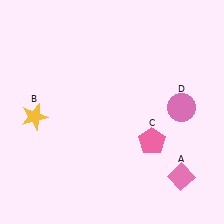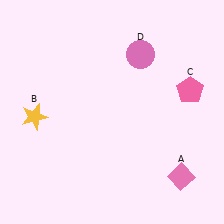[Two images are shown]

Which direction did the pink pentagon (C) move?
The pink pentagon (C) moved up.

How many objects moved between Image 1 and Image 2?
2 objects moved between the two images.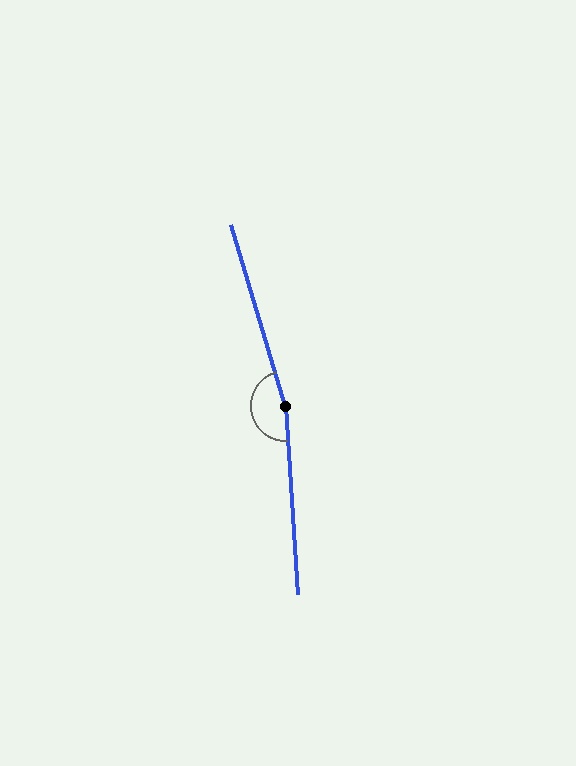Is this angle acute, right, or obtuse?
It is obtuse.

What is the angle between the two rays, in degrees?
Approximately 167 degrees.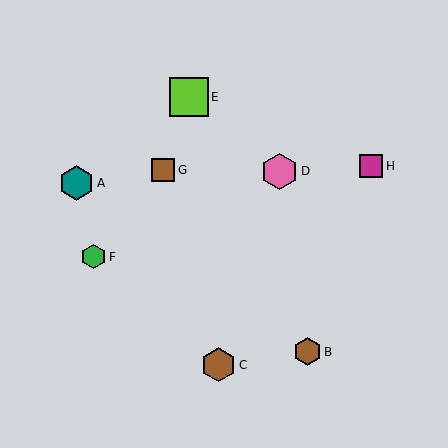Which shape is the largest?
The lime square (labeled E) is the largest.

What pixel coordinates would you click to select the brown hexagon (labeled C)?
Click at (218, 365) to select the brown hexagon C.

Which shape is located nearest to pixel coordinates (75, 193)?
The teal hexagon (labeled A) at (76, 183) is nearest to that location.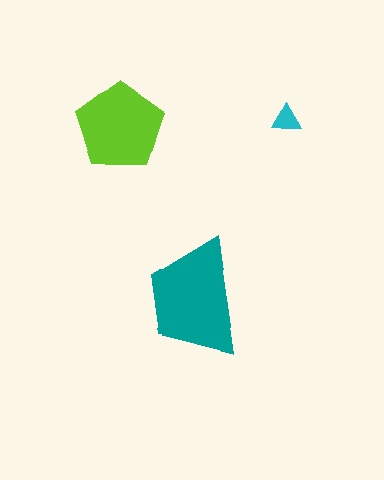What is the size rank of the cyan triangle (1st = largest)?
3rd.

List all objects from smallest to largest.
The cyan triangle, the lime pentagon, the teal trapezoid.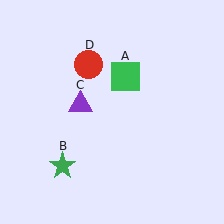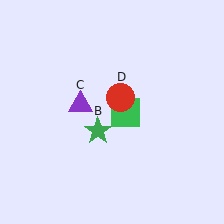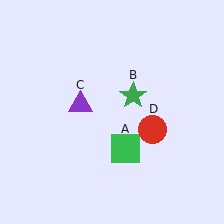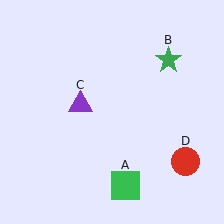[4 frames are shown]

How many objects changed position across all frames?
3 objects changed position: green square (object A), green star (object B), red circle (object D).